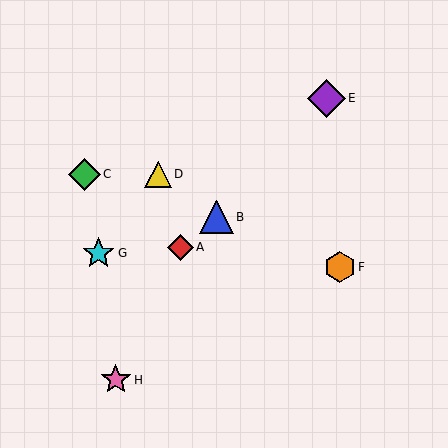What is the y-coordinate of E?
Object E is at y≈98.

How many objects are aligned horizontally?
2 objects (C, D) are aligned horizontally.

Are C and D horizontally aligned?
Yes, both are at y≈174.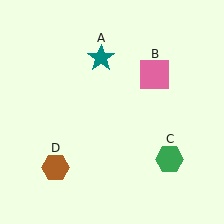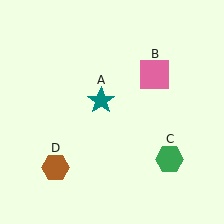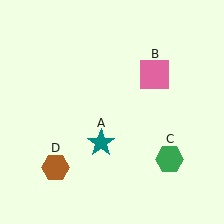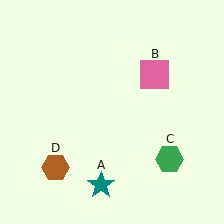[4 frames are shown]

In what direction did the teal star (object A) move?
The teal star (object A) moved down.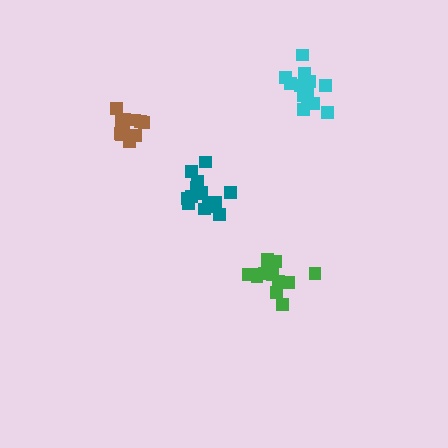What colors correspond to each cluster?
The clusters are colored: teal, green, brown, cyan.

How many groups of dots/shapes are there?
There are 4 groups.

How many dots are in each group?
Group 1: 16 dots, Group 2: 14 dots, Group 3: 11 dots, Group 4: 13 dots (54 total).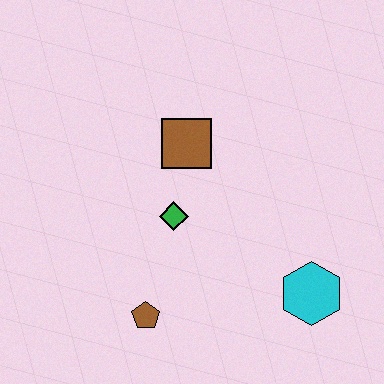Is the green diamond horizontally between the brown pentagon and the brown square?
Yes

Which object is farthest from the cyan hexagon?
The brown square is farthest from the cyan hexagon.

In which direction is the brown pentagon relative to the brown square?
The brown pentagon is below the brown square.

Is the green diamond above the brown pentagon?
Yes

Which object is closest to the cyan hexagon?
The green diamond is closest to the cyan hexagon.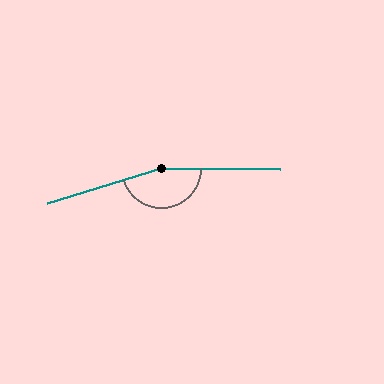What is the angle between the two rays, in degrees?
Approximately 162 degrees.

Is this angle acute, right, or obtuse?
It is obtuse.